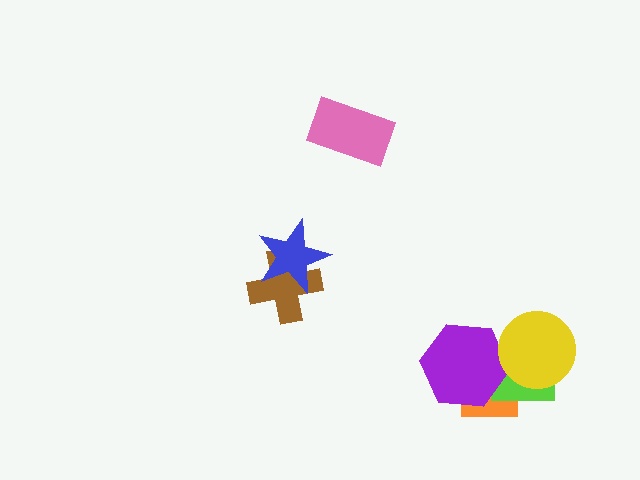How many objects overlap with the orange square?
2 objects overlap with the orange square.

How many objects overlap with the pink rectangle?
0 objects overlap with the pink rectangle.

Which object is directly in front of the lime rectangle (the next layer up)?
The purple hexagon is directly in front of the lime rectangle.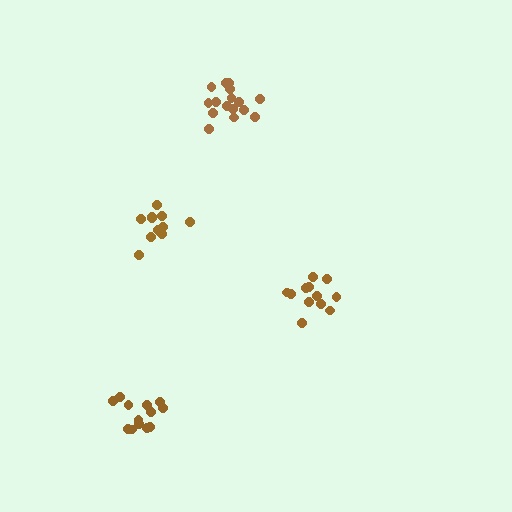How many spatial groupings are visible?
There are 4 spatial groupings.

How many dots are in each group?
Group 1: 12 dots, Group 2: 16 dots, Group 3: 13 dots, Group 4: 11 dots (52 total).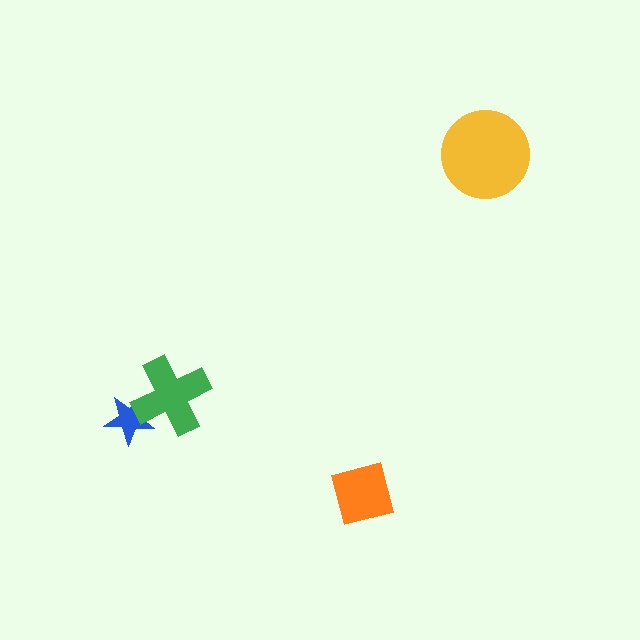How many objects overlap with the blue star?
1 object overlaps with the blue star.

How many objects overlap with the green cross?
1 object overlaps with the green cross.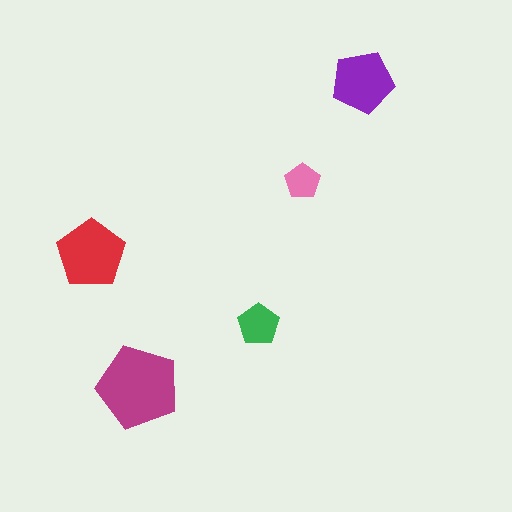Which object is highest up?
The purple pentagon is topmost.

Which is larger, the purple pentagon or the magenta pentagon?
The magenta one.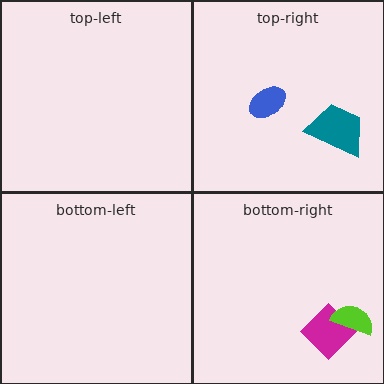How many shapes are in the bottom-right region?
2.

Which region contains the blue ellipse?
The top-right region.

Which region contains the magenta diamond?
The bottom-right region.